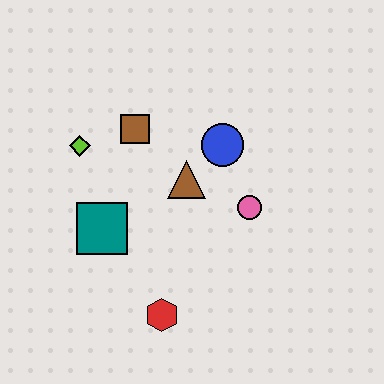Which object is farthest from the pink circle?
The lime diamond is farthest from the pink circle.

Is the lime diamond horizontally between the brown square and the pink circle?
No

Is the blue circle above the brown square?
No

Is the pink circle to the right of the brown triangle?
Yes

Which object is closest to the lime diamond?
The brown square is closest to the lime diamond.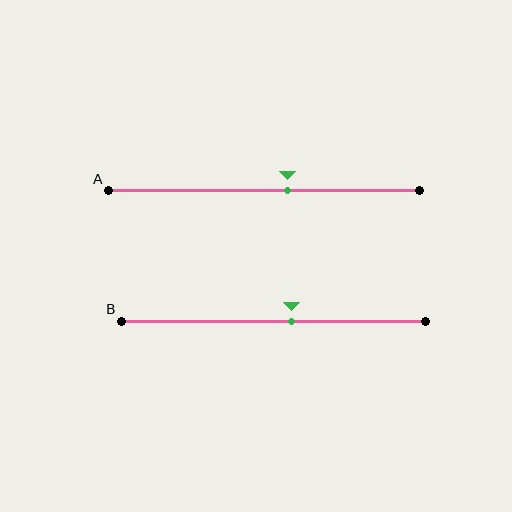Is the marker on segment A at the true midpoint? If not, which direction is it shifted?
No, the marker on segment A is shifted to the right by about 8% of the segment length.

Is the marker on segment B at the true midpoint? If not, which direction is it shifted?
No, the marker on segment B is shifted to the right by about 6% of the segment length.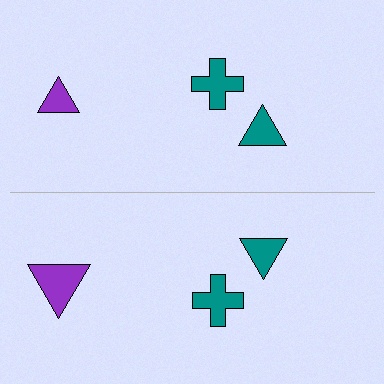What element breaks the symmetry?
The purple triangle on the bottom side has a different size than its mirror counterpart.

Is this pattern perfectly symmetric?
No, the pattern is not perfectly symmetric. The purple triangle on the bottom side has a different size than its mirror counterpart.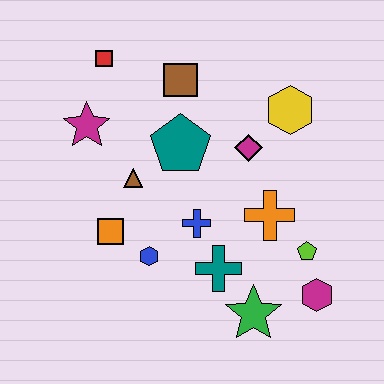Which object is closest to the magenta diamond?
The yellow hexagon is closest to the magenta diamond.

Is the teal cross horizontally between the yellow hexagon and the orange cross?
No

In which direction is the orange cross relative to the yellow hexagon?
The orange cross is below the yellow hexagon.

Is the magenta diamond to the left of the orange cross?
Yes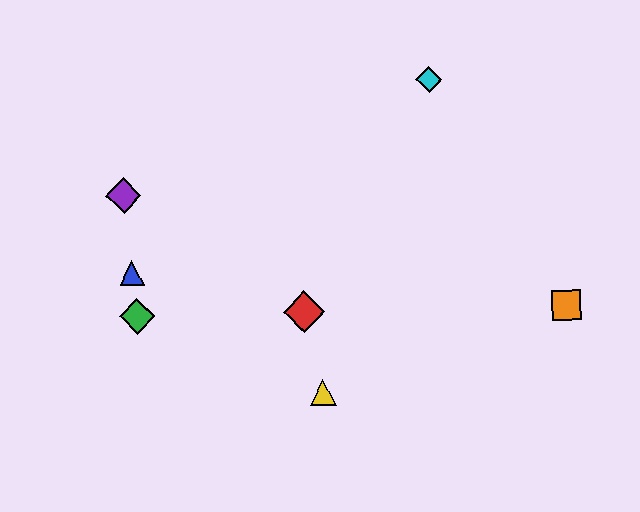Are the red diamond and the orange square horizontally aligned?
Yes, both are at y≈312.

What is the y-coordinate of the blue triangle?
The blue triangle is at y≈273.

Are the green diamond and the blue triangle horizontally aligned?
No, the green diamond is at y≈316 and the blue triangle is at y≈273.